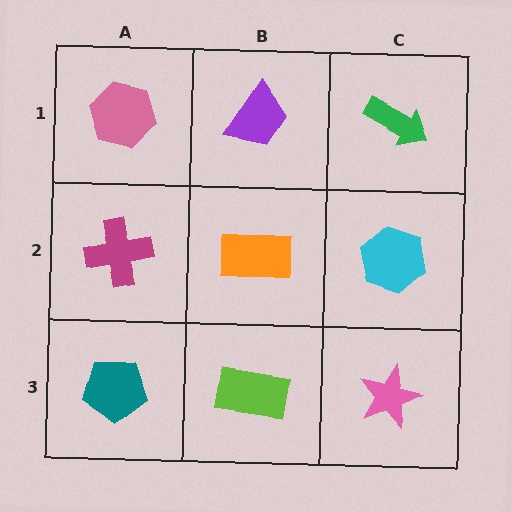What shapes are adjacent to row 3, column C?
A cyan hexagon (row 2, column C), a lime rectangle (row 3, column B).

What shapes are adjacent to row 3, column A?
A magenta cross (row 2, column A), a lime rectangle (row 3, column B).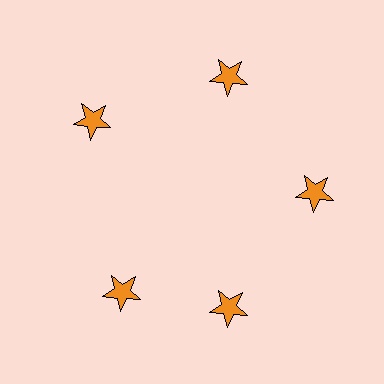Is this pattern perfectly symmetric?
No. The 5 orange stars are arranged in a ring, but one element near the 8 o'clock position is rotated out of alignment along the ring, breaking the 5-fold rotational symmetry.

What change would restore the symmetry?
The symmetry would be restored by rotating it back into even spacing with its neighbors so that all 5 stars sit at equal angles and equal distance from the center.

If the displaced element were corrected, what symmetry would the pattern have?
It would have 5-fold rotational symmetry — the pattern would map onto itself every 72 degrees.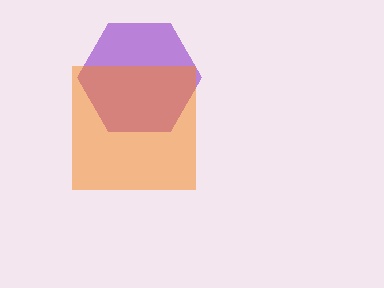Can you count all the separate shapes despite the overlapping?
Yes, there are 2 separate shapes.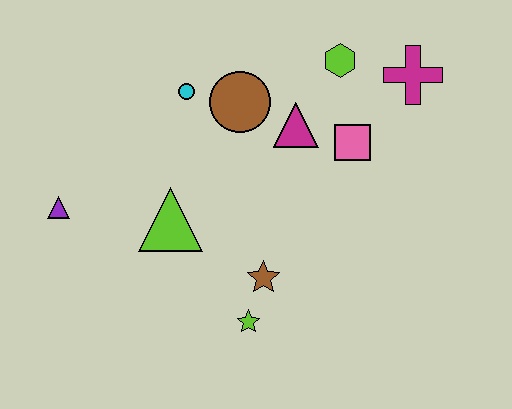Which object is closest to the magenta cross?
The lime hexagon is closest to the magenta cross.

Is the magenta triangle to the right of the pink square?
No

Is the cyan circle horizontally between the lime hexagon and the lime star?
No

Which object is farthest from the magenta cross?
The purple triangle is farthest from the magenta cross.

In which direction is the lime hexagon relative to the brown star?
The lime hexagon is above the brown star.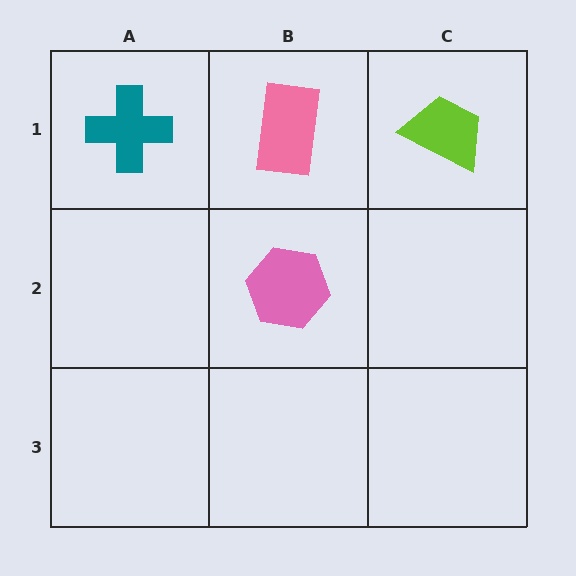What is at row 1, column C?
A lime trapezoid.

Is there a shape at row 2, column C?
No, that cell is empty.